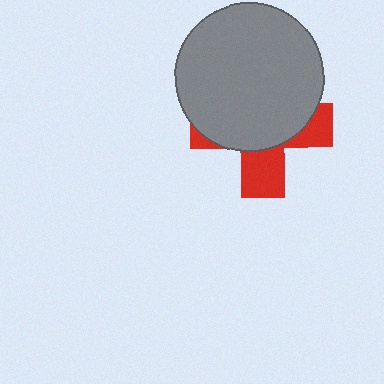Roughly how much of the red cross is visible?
A small part of it is visible (roughly 35%).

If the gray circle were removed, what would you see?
You would see the complete red cross.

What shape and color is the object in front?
The object in front is a gray circle.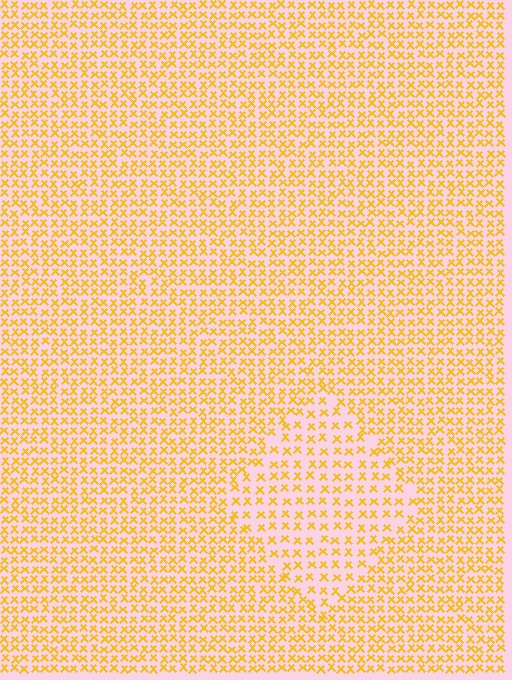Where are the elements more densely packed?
The elements are more densely packed outside the diamond boundary.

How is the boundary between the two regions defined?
The boundary is defined by a change in element density (approximately 1.6x ratio). All elements are the same color, size, and shape.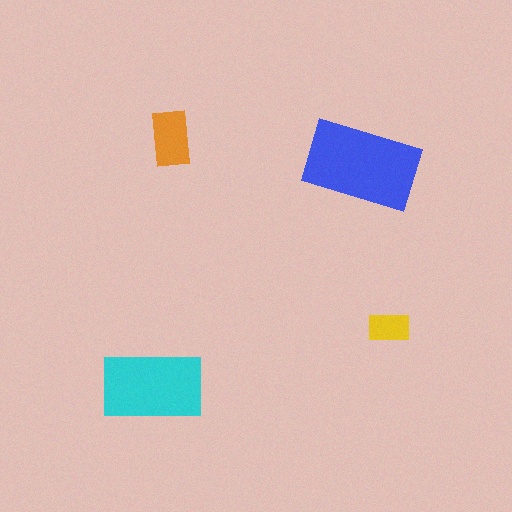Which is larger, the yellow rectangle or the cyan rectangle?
The cyan one.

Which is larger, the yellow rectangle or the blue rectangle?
The blue one.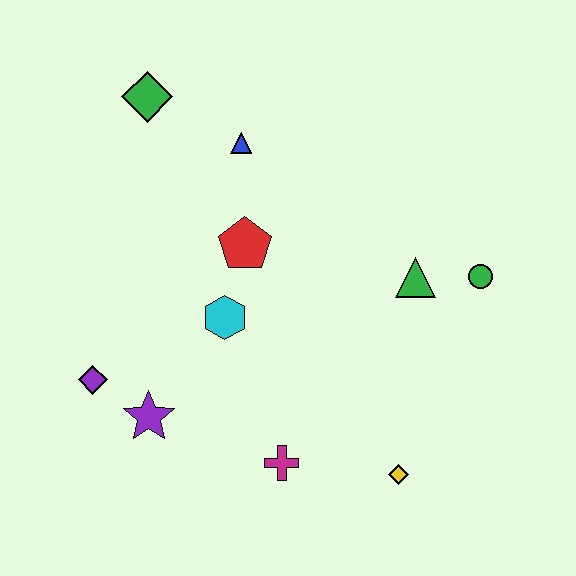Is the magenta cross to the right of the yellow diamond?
No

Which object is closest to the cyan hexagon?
The red pentagon is closest to the cyan hexagon.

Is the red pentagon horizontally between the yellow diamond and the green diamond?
Yes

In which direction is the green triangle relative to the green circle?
The green triangle is to the left of the green circle.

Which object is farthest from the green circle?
The purple diamond is farthest from the green circle.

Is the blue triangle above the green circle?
Yes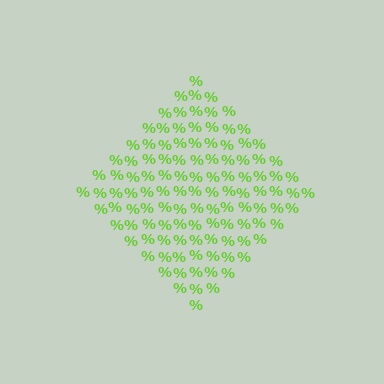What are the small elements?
The small elements are percent signs.